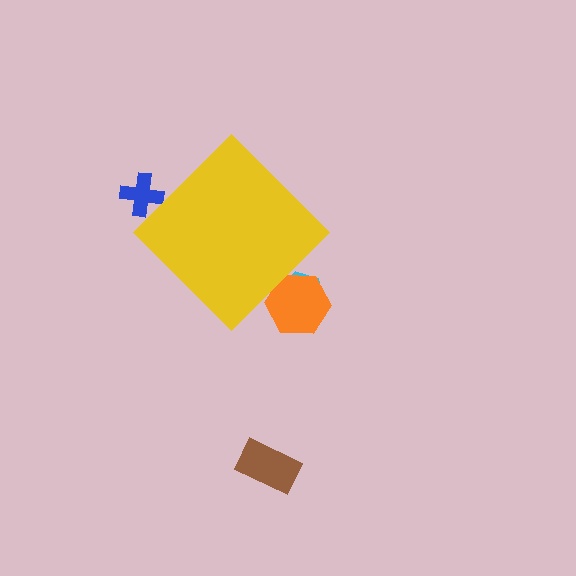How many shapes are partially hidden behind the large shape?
3 shapes are partially hidden.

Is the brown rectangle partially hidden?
No, the brown rectangle is fully visible.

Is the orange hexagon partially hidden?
Yes, the orange hexagon is partially hidden behind the yellow diamond.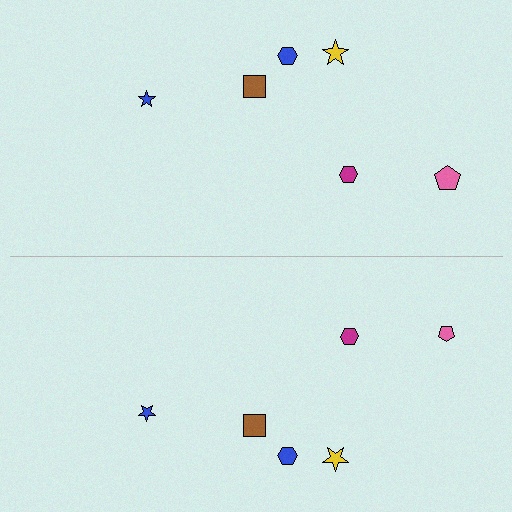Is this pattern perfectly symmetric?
No, the pattern is not perfectly symmetric. The pink pentagon on the bottom side has a different size than its mirror counterpart.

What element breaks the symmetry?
The pink pentagon on the bottom side has a different size than its mirror counterpart.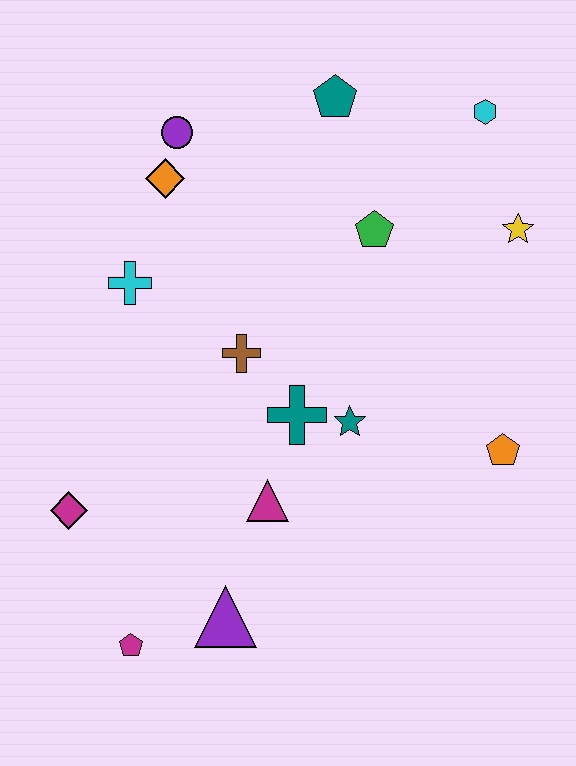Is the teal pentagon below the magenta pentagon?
No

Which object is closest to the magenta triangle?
The teal cross is closest to the magenta triangle.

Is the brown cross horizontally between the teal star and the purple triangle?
Yes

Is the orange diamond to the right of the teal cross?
No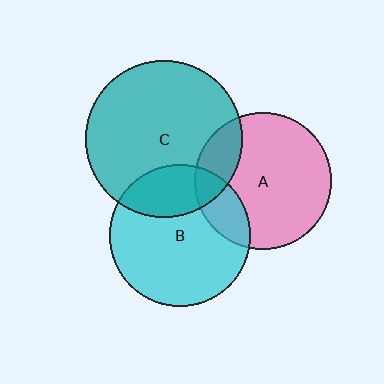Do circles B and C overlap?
Yes.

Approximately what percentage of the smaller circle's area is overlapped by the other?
Approximately 25%.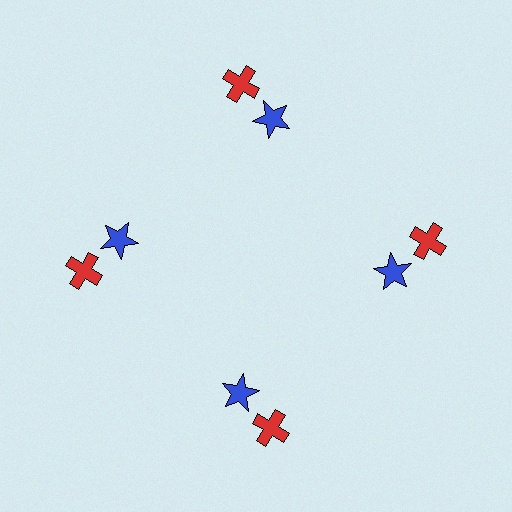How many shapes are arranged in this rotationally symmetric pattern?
There are 8 shapes, arranged in 4 groups of 2.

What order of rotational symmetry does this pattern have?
This pattern has 4-fold rotational symmetry.